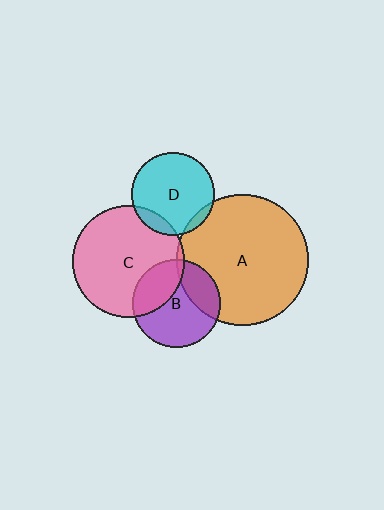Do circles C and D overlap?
Yes.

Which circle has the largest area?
Circle A (orange).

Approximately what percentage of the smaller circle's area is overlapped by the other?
Approximately 10%.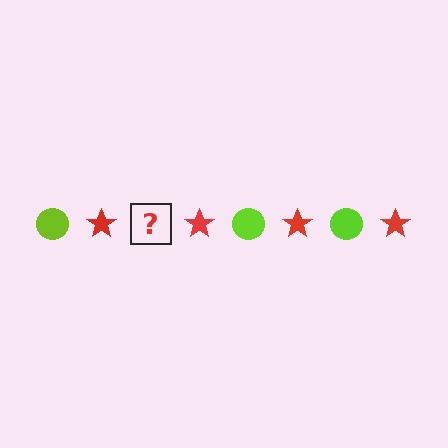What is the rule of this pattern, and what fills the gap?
The rule is that the pattern alternates between lime circle and red star. The gap should be filled with a lime circle.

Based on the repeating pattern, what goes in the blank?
The blank should be a lime circle.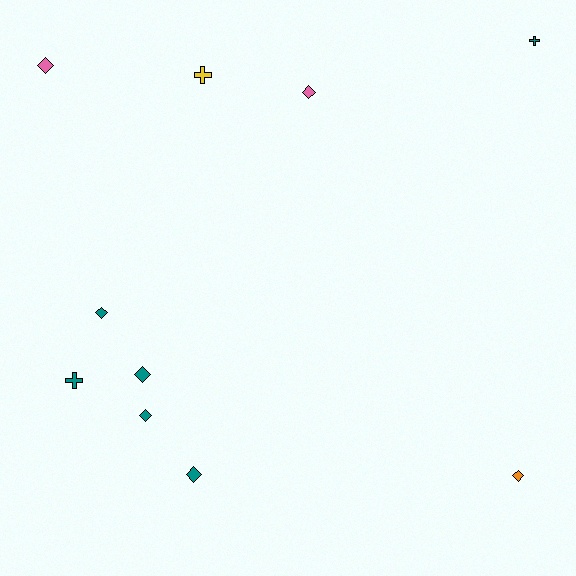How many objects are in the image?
There are 10 objects.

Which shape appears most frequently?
Diamond, with 7 objects.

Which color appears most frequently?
Teal, with 6 objects.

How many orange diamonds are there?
There is 1 orange diamond.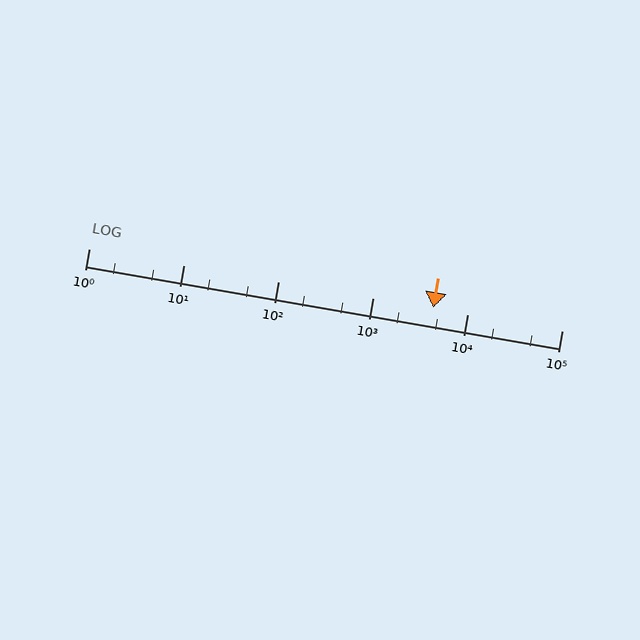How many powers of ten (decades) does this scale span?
The scale spans 5 decades, from 1 to 100000.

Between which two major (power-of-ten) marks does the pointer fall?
The pointer is between 1000 and 10000.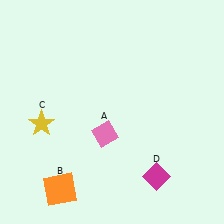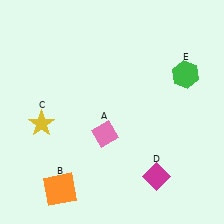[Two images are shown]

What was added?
A green hexagon (E) was added in Image 2.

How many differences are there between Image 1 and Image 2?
There is 1 difference between the two images.